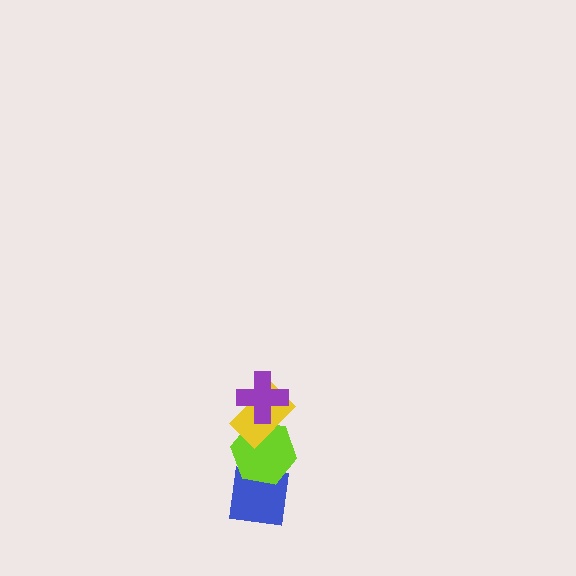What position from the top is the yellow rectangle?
The yellow rectangle is 2nd from the top.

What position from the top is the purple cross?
The purple cross is 1st from the top.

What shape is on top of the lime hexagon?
The yellow rectangle is on top of the lime hexagon.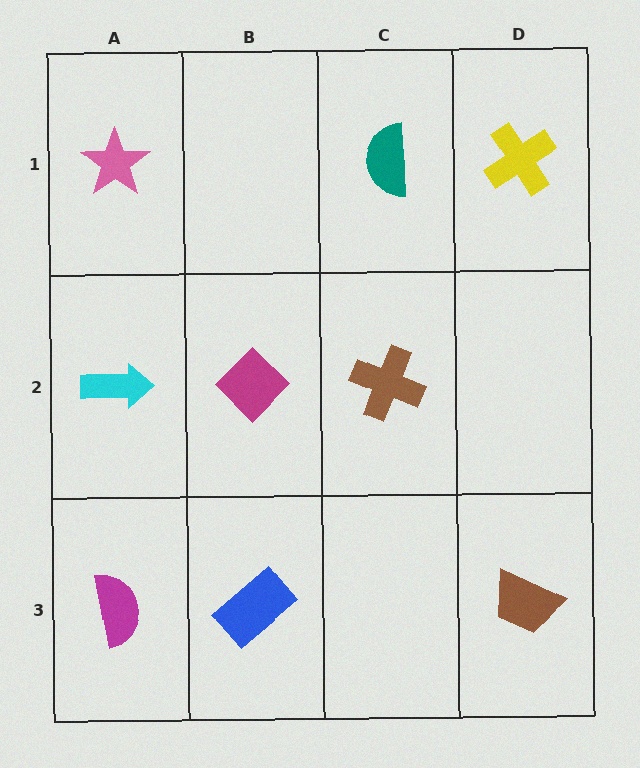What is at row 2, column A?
A cyan arrow.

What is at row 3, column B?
A blue rectangle.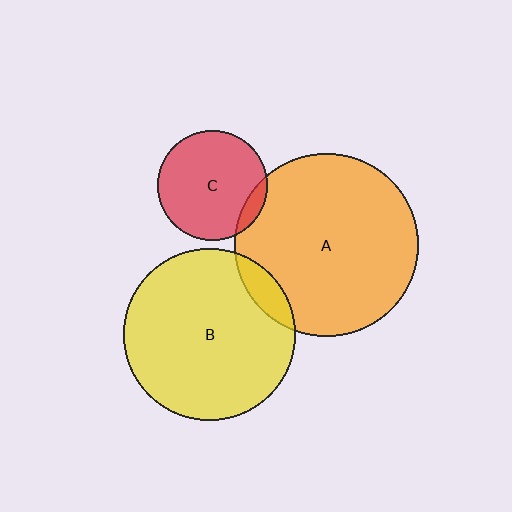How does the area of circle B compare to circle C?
Approximately 2.4 times.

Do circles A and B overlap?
Yes.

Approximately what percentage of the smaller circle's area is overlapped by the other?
Approximately 10%.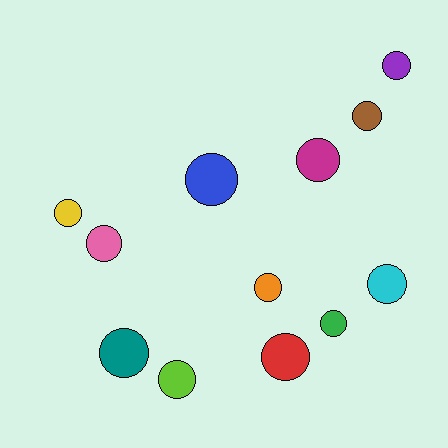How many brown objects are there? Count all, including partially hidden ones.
There is 1 brown object.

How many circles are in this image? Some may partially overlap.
There are 12 circles.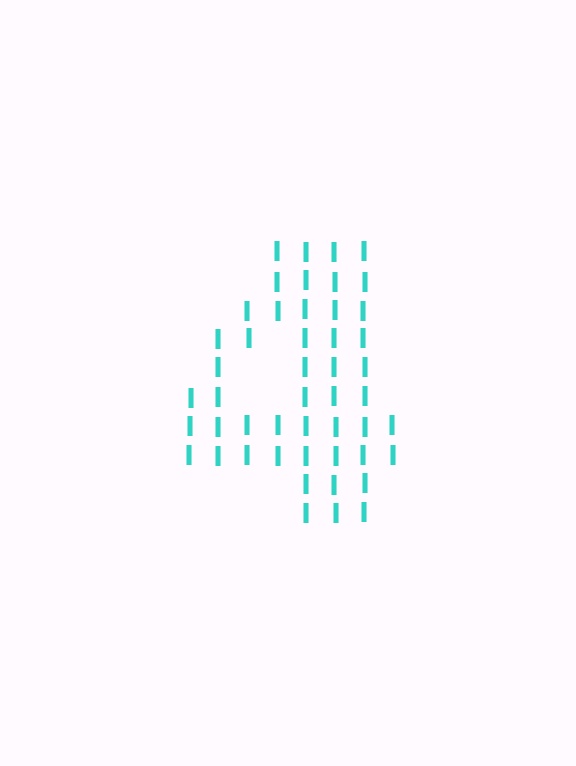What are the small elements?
The small elements are letter I's.